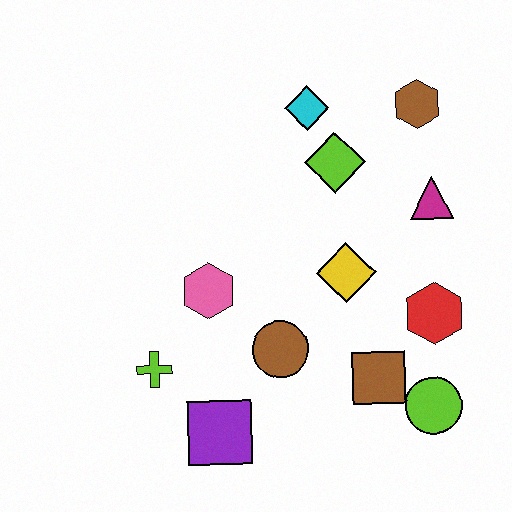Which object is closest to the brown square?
The lime circle is closest to the brown square.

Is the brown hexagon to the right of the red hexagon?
No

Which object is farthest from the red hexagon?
The lime cross is farthest from the red hexagon.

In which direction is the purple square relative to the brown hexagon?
The purple square is below the brown hexagon.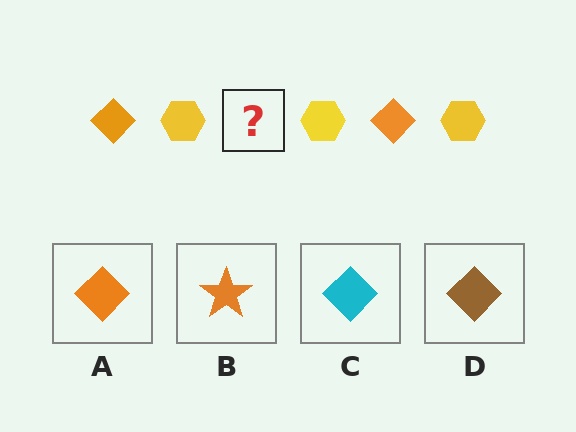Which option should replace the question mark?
Option A.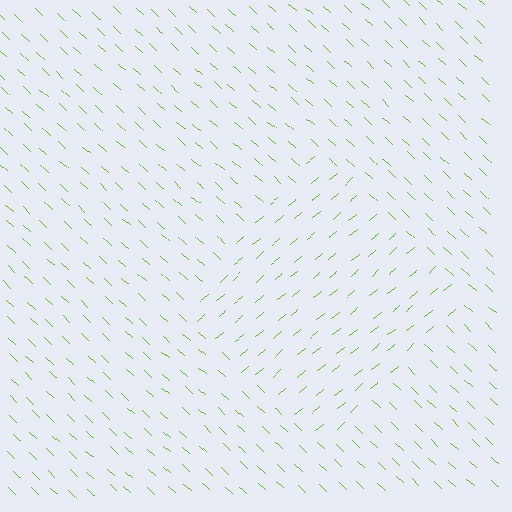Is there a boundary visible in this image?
Yes, there is a texture boundary formed by a change in line orientation.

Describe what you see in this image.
The image is filled with small lime line segments. A diamond region in the image has lines oriented differently from the surrounding lines, creating a visible texture boundary.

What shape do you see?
I see a diamond.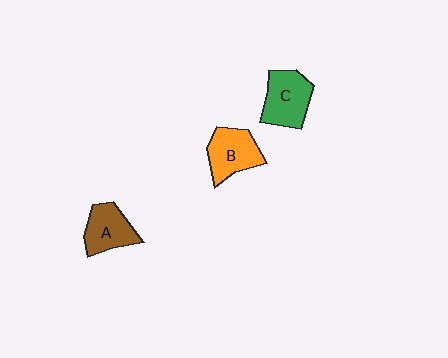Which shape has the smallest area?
Shape A (brown).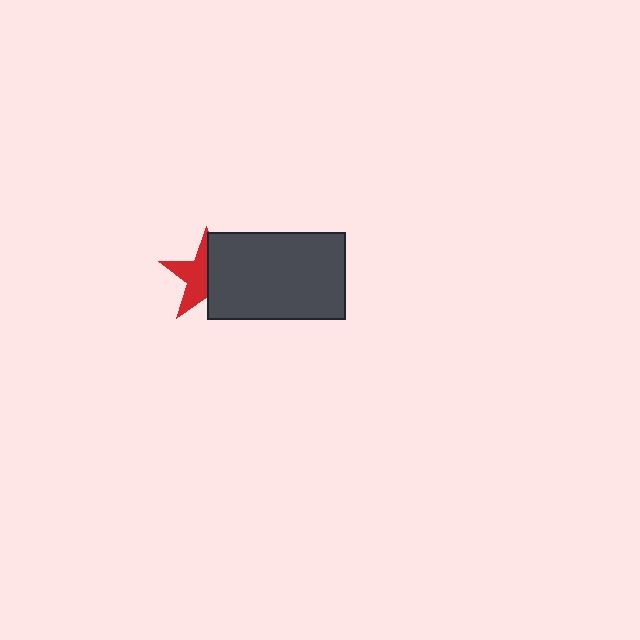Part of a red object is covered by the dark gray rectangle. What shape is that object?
It is a star.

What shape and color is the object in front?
The object in front is a dark gray rectangle.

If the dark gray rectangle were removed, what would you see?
You would see the complete red star.